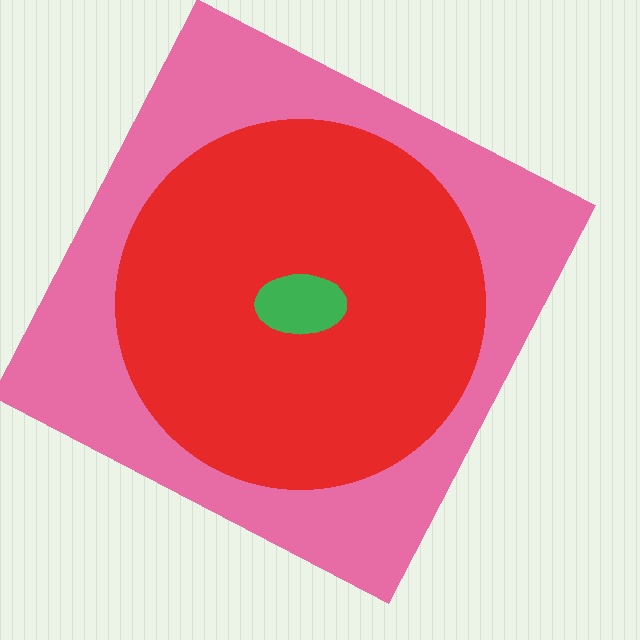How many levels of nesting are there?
3.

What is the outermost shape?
The pink square.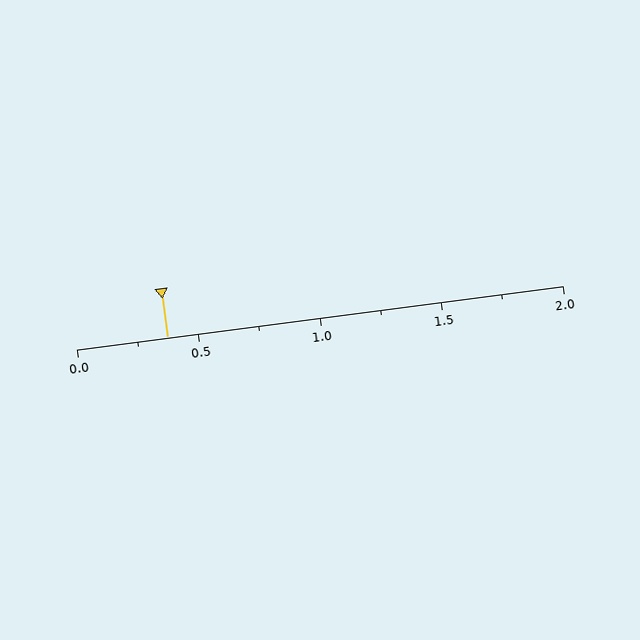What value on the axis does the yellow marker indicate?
The marker indicates approximately 0.38.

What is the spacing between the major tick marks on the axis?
The major ticks are spaced 0.5 apart.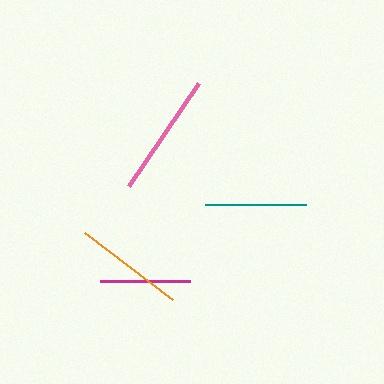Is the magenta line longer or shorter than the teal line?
The teal line is longer than the magenta line.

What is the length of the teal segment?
The teal segment is approximately 101 pixels long.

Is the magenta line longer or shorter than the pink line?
The pink line is longer than the magenta line.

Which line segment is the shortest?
The magenta line is the shortest at approximately 90 pixels.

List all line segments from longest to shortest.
From longest to shortest: pink, orange, teal, magenta.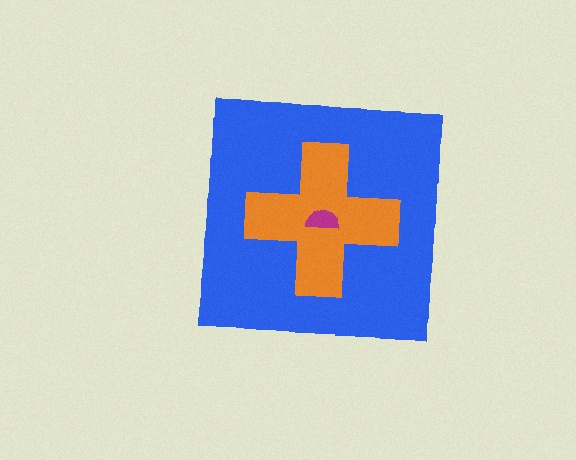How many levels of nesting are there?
3.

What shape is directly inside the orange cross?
The magenta semicircle.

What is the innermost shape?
The magenta semicircle.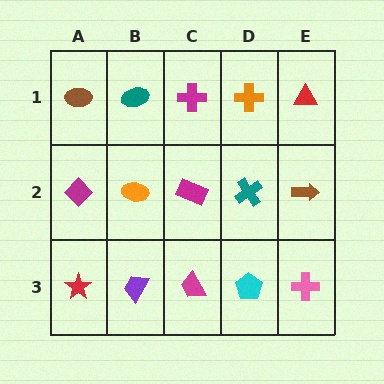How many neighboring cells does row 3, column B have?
3.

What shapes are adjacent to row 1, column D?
A teal cross (row 2, column D), a magenta cross (row 1, column C), a red triangle (row 1, column E).